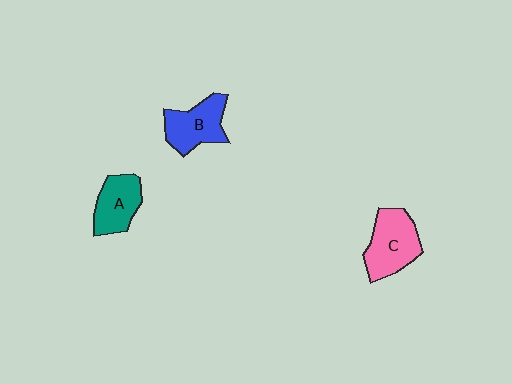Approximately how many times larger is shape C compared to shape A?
Approximately 1.3 times.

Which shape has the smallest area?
Shape A (teal).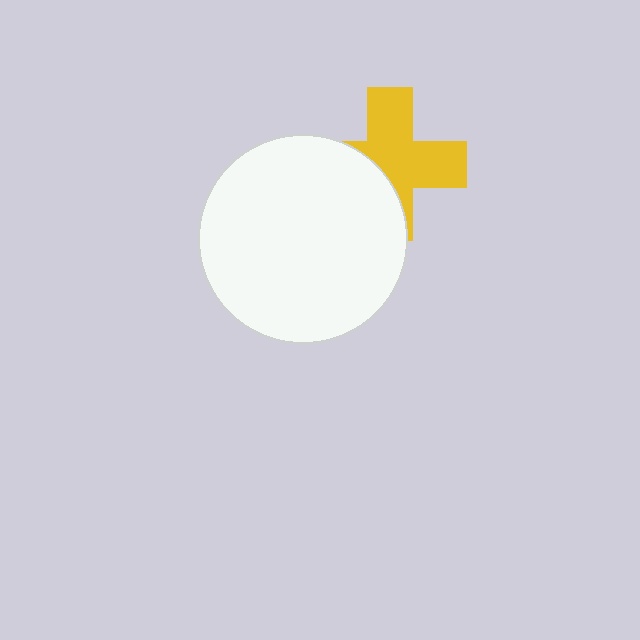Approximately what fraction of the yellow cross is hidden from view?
Roughly 39% of the yellow cross is hidden behind the white circle.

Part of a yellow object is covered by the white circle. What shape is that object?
It is a cross.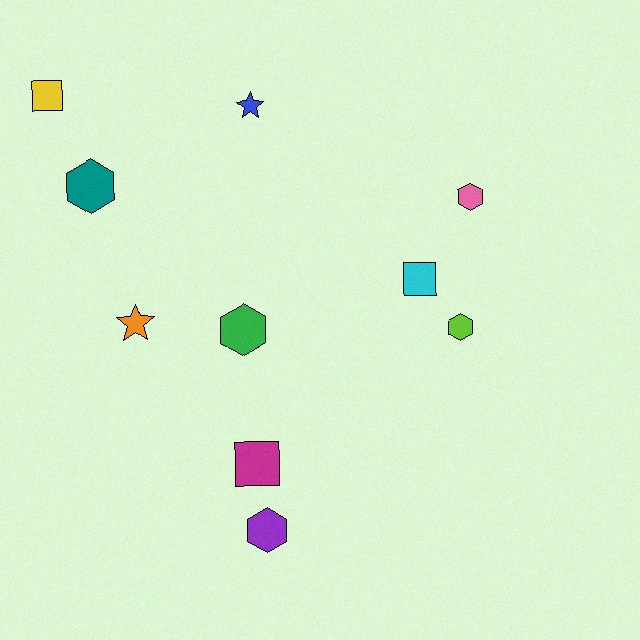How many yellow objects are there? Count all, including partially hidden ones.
There is 1 yellow object.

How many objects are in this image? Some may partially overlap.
There are 10 objects.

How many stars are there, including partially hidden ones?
There are 2 stars.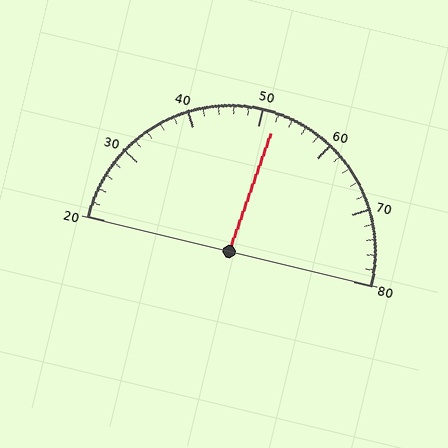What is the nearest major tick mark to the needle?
The nearest major tick mark is 50.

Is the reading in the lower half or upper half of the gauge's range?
The reading is in the upper half of the range (20 to 80).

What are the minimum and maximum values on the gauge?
The gauge ranges from 20 to 80.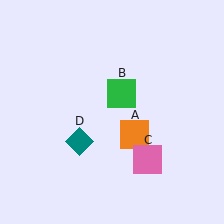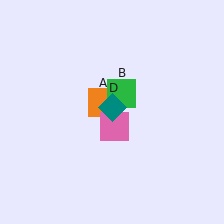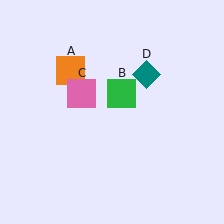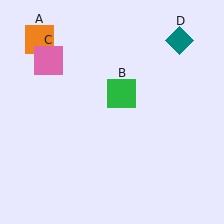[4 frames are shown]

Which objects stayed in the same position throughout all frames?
Green square (object B) remained stationary.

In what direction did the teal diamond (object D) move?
The teal diamond (object D) moved up and to the right.